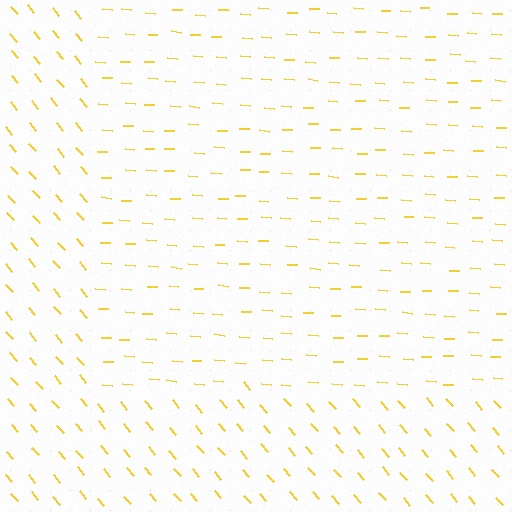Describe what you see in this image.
The image is filled with small yellow line segments. A rectangle region in the image has lines oriented differently from the surrounding lines, creating a visible texture boundary.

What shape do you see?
I see a rectangle.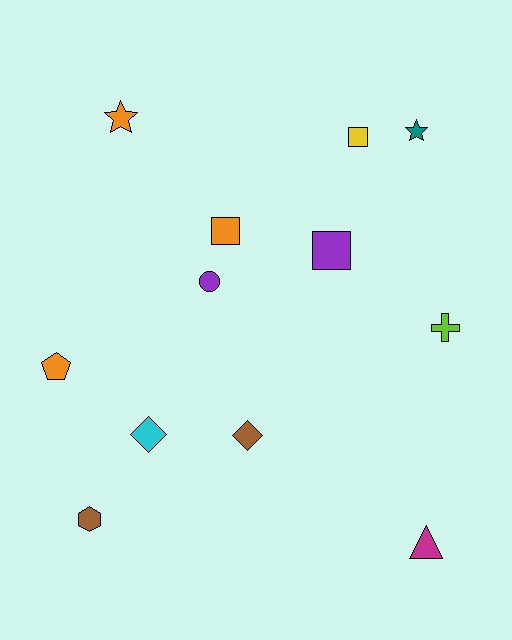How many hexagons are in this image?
There is 1 hexagon.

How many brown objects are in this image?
There are 2 brown objects.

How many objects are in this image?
There are 12 objects.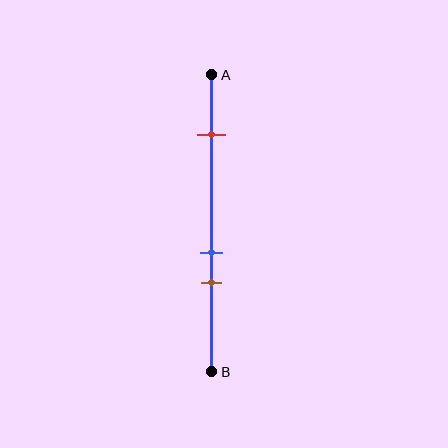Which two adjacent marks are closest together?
The blue and brown marks are the closest adjacent pair.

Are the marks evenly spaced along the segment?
No, the marks are not evenly spaced.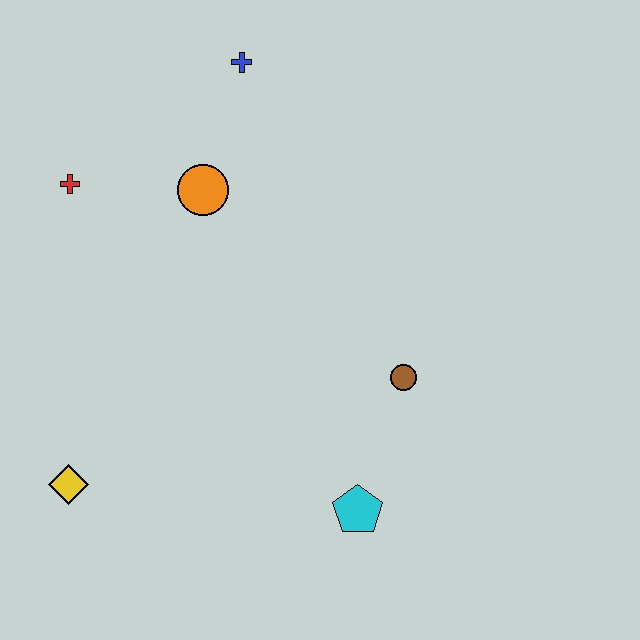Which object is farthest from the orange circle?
The cyan pentagon is farthest from the orange circle.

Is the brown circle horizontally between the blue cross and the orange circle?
No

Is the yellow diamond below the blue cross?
Yes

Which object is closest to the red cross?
The orange circle is closest to the red cross.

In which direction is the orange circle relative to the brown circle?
The orange circle is to the left of the brown circle.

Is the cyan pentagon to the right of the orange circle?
Yes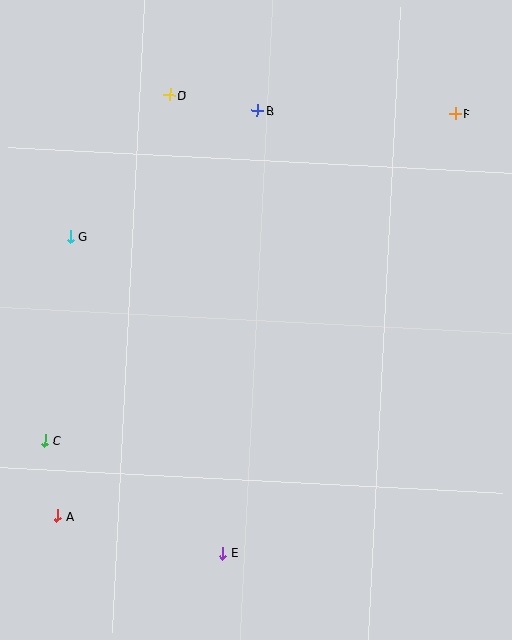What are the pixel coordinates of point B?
Point B is at (258, 110).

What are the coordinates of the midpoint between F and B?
The midpoint between F and B is at (356, 112).